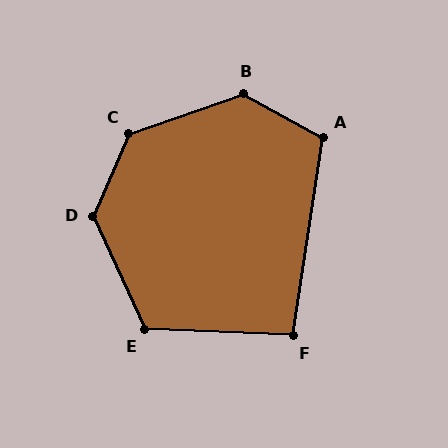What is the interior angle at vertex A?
Approximately 110 degrees (obtuse).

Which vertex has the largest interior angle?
C, at approximately 132 degrees.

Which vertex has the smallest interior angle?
F, at approximately 96 degrees.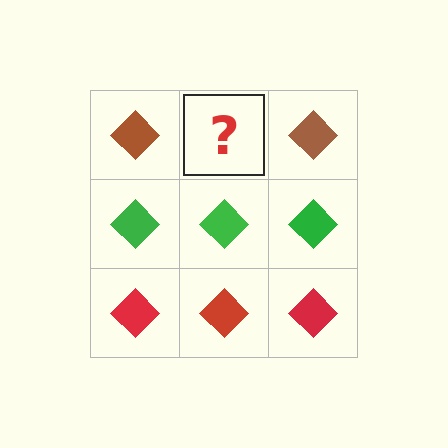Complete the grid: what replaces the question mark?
The question mark should be replaced with a brown diamond.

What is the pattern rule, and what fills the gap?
The rule is that each row has a consistent color. The gap should be filled with a brown diamond.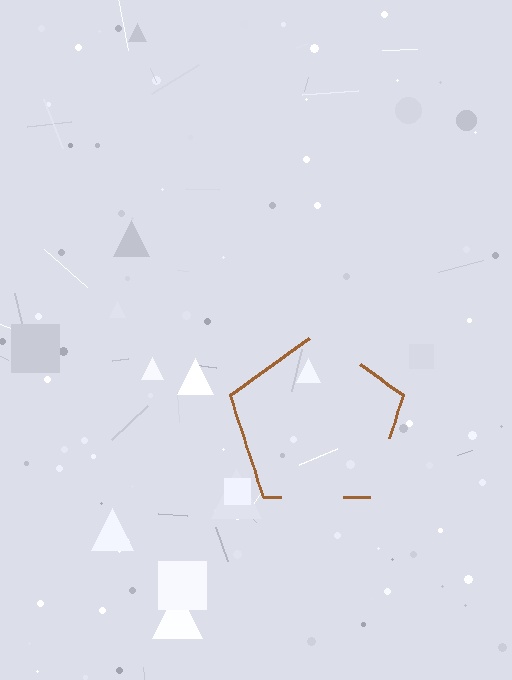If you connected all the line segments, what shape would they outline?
They would outline a pentagon.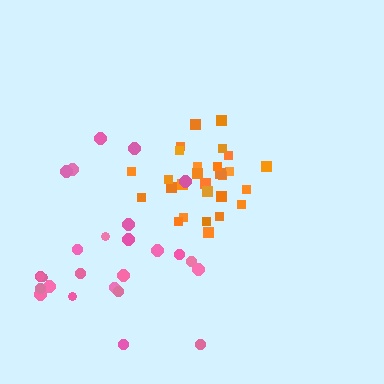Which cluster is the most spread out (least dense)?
Pink.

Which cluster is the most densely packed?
Orange.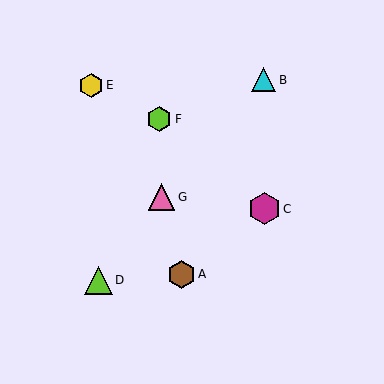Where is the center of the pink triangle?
The center of the pink triangle is at (162, 197).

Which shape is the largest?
The magenta hexagon (labeled C) is the largest.